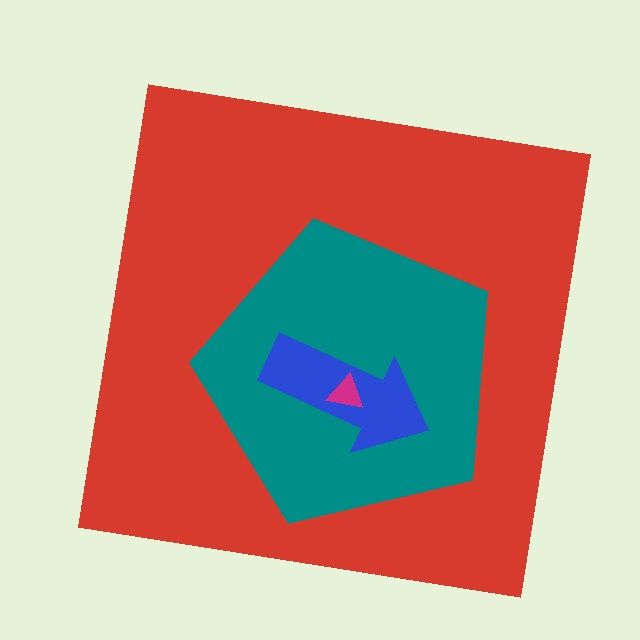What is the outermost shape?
The red square.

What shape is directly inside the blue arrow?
The magenta triangle.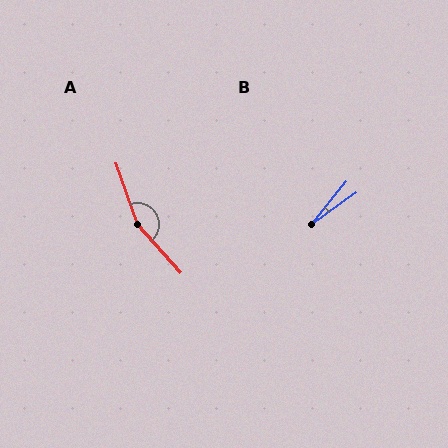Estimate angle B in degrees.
Approximately 15 degrees.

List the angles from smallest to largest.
B (15°), A (157°).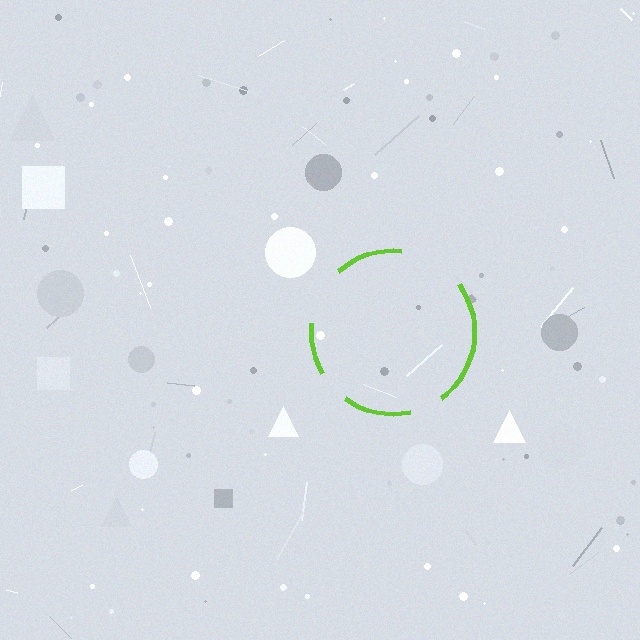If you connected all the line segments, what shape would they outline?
They would outline a circle.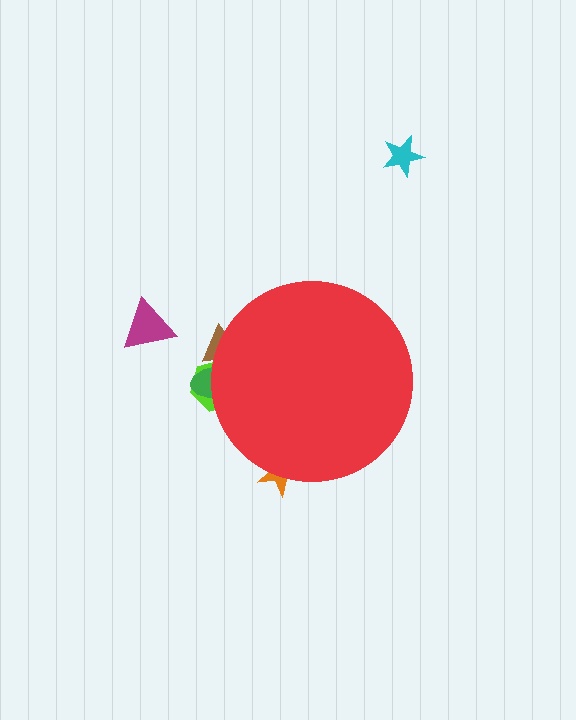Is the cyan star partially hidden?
No, the cyan star is fully visible.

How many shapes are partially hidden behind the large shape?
4 shapes are partially hidden.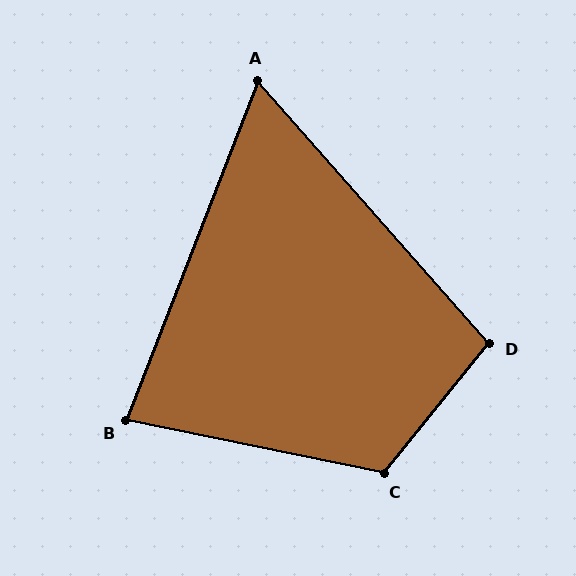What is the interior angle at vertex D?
Approximately 100 degrees (obtuse).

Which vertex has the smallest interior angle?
A, at approximately 63 degrees.